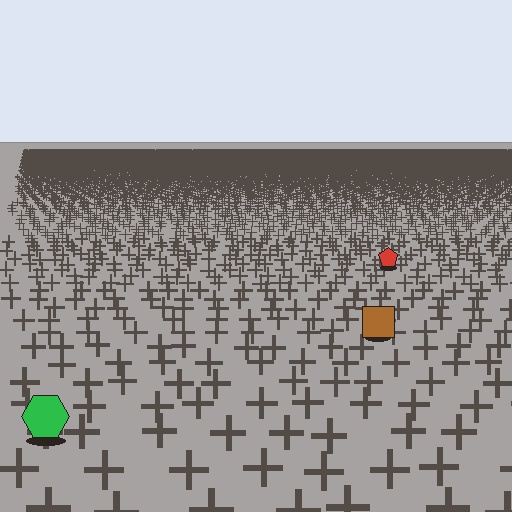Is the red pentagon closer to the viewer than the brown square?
No. The brown square is closer — you can tell from the texture gradient: the ground texture is coarser near it.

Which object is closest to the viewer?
The green hexagon is closest. The texture marks near it are larger and more spread out.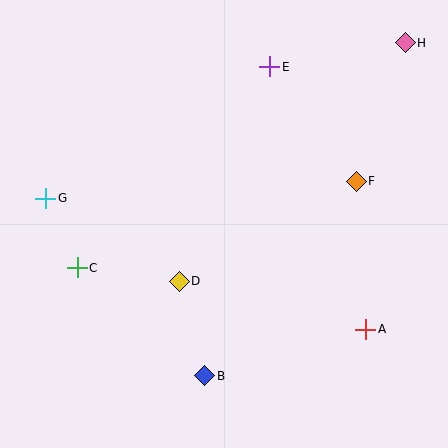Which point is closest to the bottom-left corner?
Point C is closest to the bottom-left corner.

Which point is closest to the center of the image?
Point D at (179, 281) is closest to the center.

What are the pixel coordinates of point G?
Point G is at (46, 198).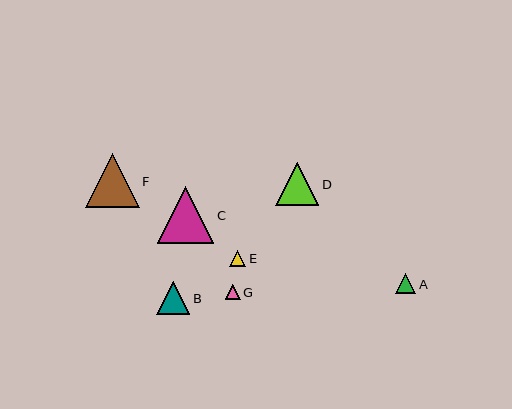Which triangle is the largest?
Triangle C is the largest with a size of approximately 56 pixels.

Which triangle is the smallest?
Triangle G is the smallest with a size of approximately 15 pixels.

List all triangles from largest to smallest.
From largest to smallest: C, F, D, B, A, E, G.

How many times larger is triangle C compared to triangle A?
Triangle C is approximately 2.8 times the size of triangle A.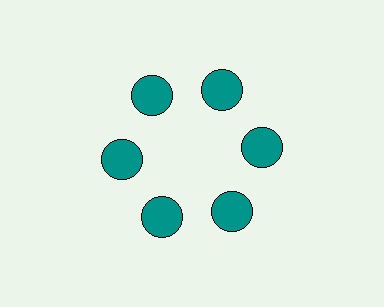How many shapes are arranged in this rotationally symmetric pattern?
There are 6 shapes, arranged in 6 groups of 1.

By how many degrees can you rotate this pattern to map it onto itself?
The pattern maps onto itself every 60 degrees of rotation.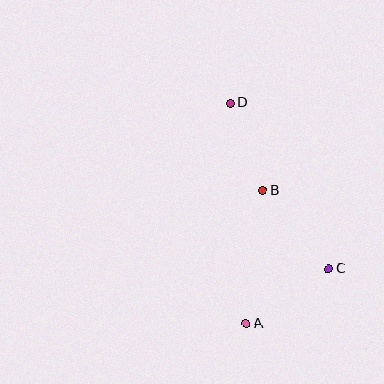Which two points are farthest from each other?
Points A and D are farthest from each other.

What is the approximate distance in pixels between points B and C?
The distance between B and C is approximately 102 pixels.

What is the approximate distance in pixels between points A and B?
The distance between A and B is approximately 135 pixels.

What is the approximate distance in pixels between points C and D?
The distance between C and D is approximately 193 pixels.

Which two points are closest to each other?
Points B and D are closest to each other.